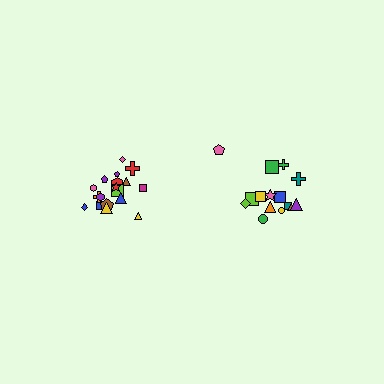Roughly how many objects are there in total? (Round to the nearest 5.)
Roughly 35 objects in total.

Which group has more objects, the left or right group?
The left group.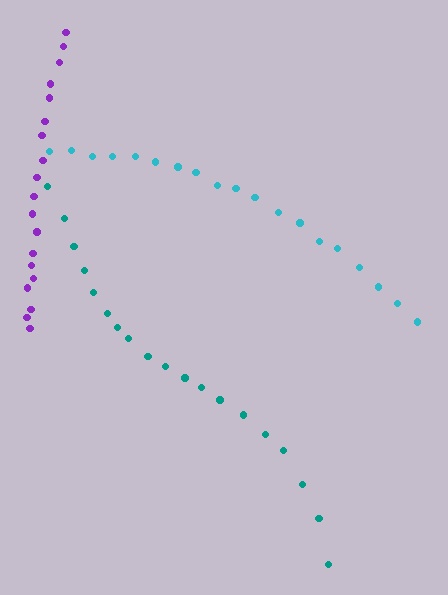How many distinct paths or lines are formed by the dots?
There are 3 distinct paths.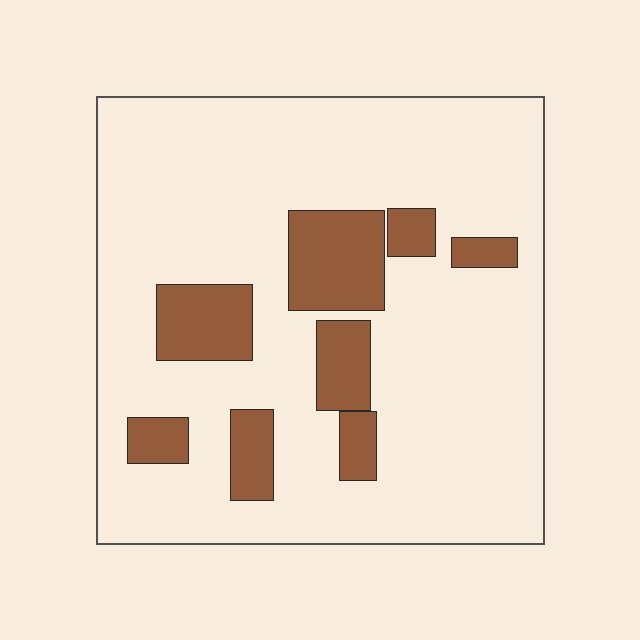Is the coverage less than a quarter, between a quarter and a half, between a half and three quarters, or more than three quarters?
Less than a quarter.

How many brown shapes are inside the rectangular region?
8.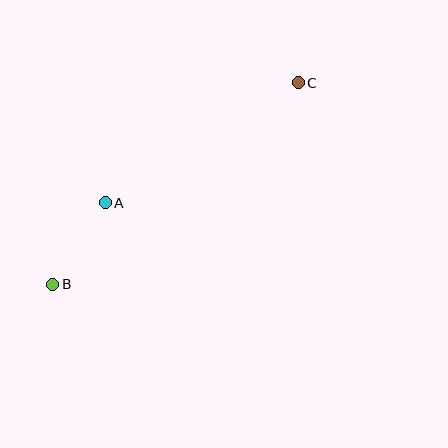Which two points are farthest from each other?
Points B and C are farthest from each other.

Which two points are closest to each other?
Points A and B are closest to each other.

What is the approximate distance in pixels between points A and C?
The distance between A and C is approximately 228 pixels.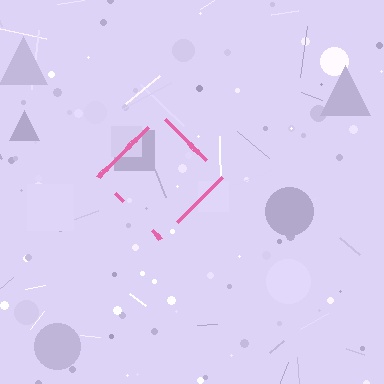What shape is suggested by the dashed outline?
The dashed outline suggests a diamond.